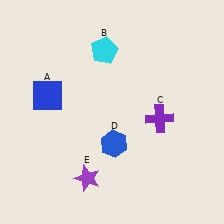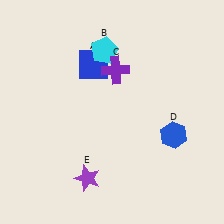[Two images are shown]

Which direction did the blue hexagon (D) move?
The blue hexagon (D) moved right.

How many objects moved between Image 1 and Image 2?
3 objects moved between the two images.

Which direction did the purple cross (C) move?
The purple cross (C) moved up.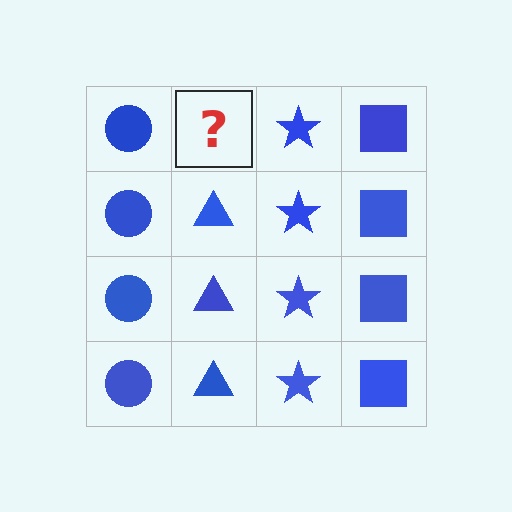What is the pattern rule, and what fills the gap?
The rule is that each column has a consistent shape. The gap should be filled with a blue triangle.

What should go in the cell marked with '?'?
The missing cell should contain a blue triangle.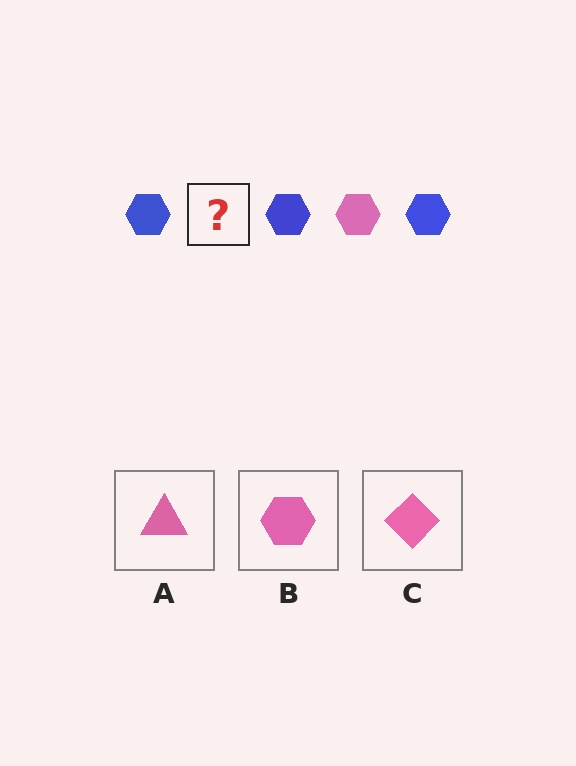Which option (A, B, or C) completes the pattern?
B.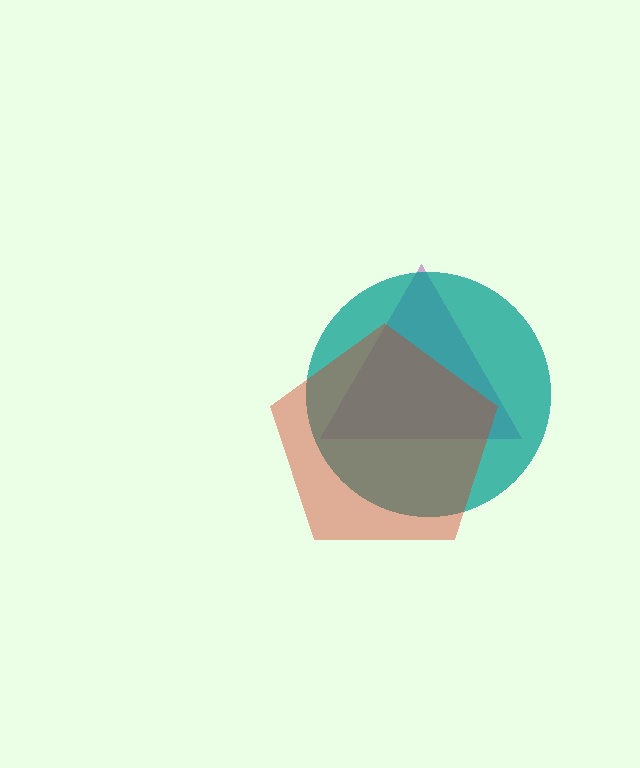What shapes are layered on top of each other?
The layered shapes are: a purple triangle, a teal circle, a red pentagon.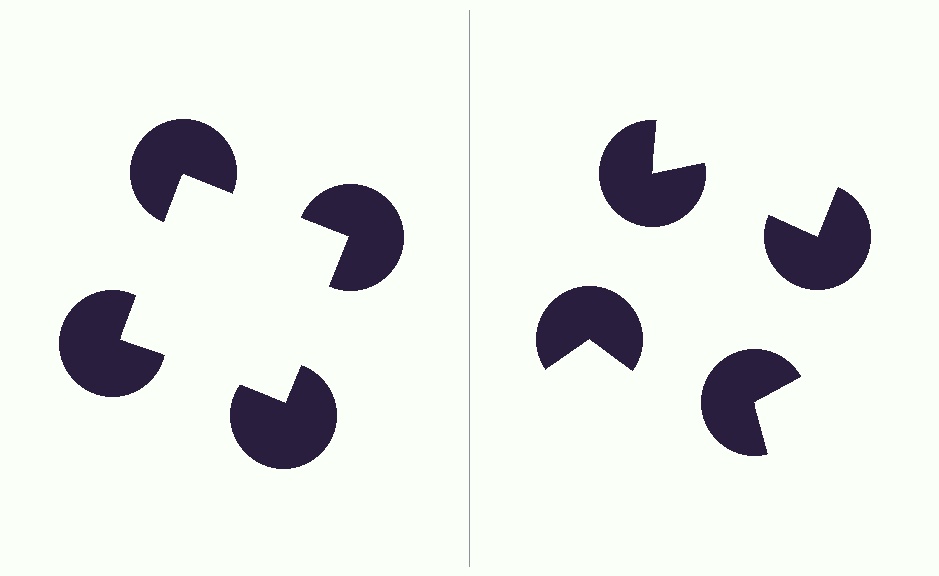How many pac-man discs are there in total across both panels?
8 — 4 on each side.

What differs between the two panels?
The pac-man discs are positioned identically on both sides; only the wedge orientations differ. On the left they align to a square; on the right they are misaligned.